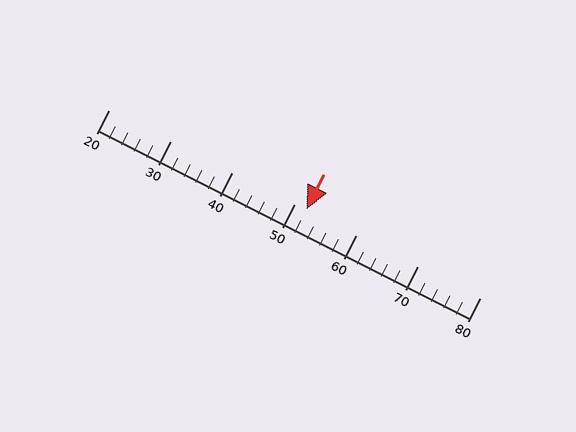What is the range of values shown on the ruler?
The ruler shows values from 20 to 80.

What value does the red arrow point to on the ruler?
The red arrow points to approximately 52.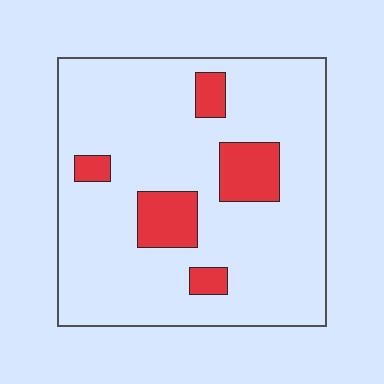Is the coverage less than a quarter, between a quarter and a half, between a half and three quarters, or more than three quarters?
Less than a quarter.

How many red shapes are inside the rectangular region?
5.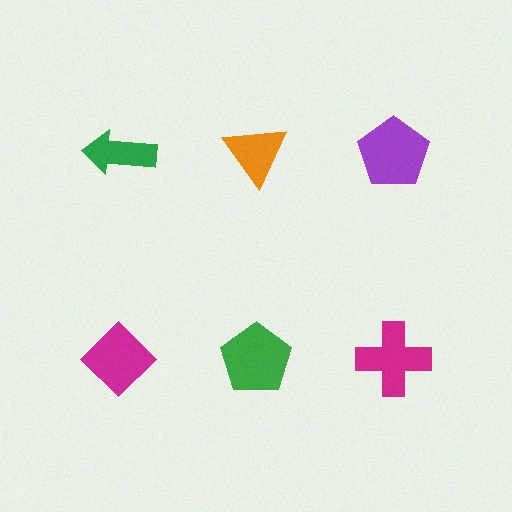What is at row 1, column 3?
A purple pentagon.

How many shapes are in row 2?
3 shapes.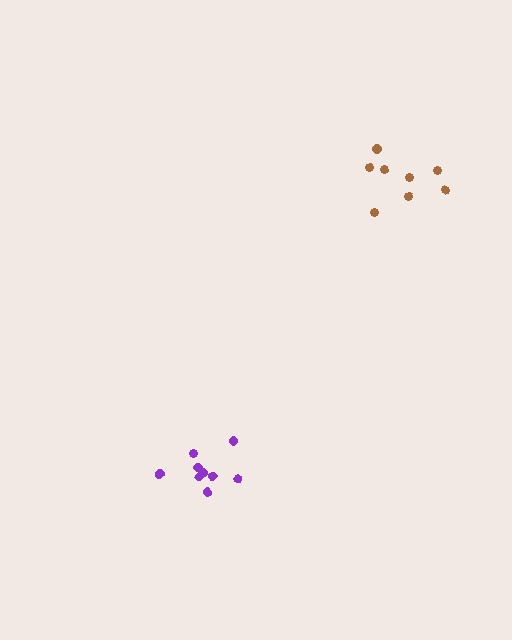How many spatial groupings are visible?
There are 2 spatial groupings.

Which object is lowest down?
The purple cluster is bottommost.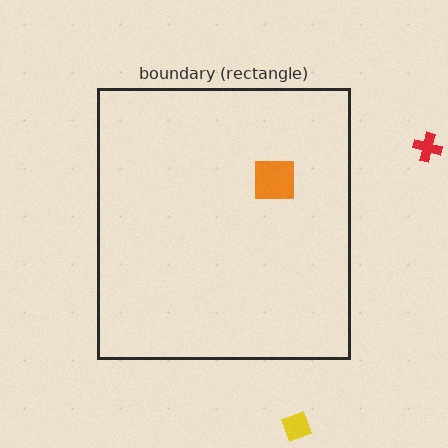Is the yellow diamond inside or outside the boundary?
Outside.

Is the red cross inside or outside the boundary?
Outside.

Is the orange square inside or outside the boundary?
Inside.